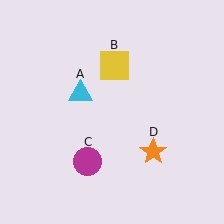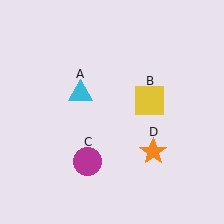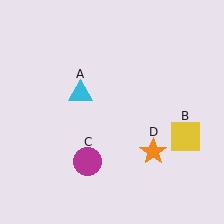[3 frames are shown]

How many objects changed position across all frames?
1 object changed position: yellow square (object B).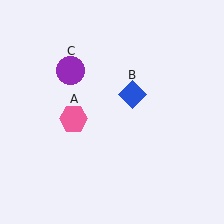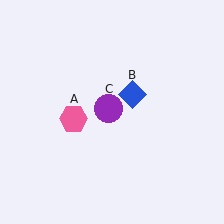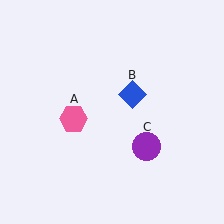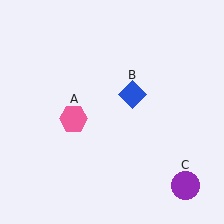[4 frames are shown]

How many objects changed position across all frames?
1 object changed position: purple circle (object C).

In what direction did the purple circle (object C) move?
The purple circle (object C) moved down and to the right.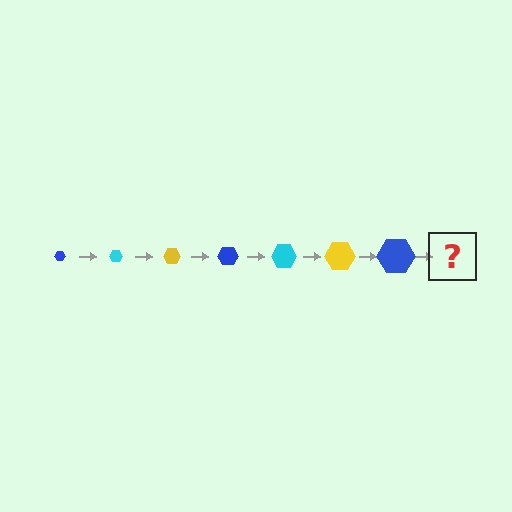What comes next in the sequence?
The next element should be a cyan hexagon, larger than the previous one.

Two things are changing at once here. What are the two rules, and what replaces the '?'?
The two rules are that the hexagon grows larger each step and the color cycles through blue, cyan, and yellow. The '?' should be a cyan hexagon, larger than the previous one.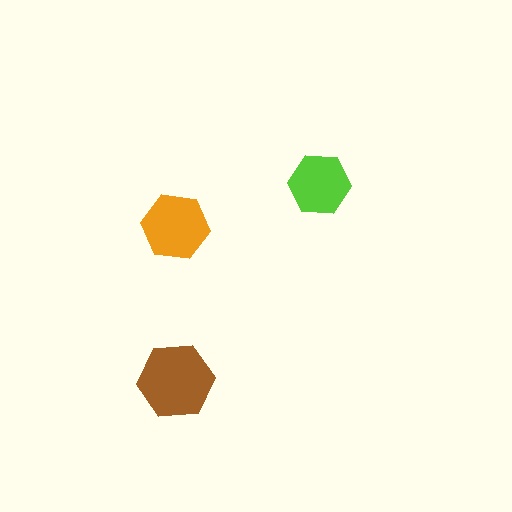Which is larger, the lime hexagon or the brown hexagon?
The brown one.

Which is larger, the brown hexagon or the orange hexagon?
The brown one.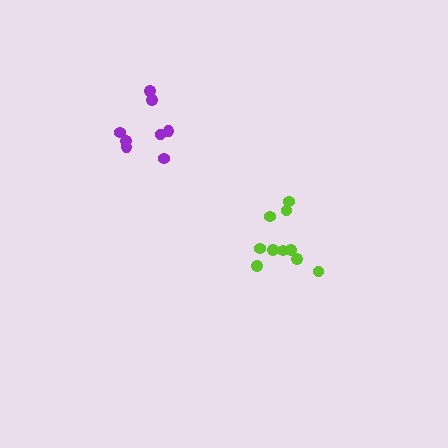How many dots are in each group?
Group 1: 10 dots, Group 2: 8 dots (18 total).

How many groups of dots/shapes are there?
There are 2 groups.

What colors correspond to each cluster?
The clusters are colored: lime, purple.